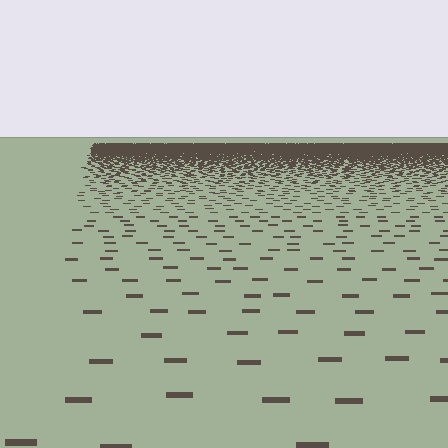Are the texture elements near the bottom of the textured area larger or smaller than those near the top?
Larger. Near the bottom, elements are closer to the viewer and appear at a bigger on-screen size.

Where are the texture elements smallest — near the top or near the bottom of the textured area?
Near the top.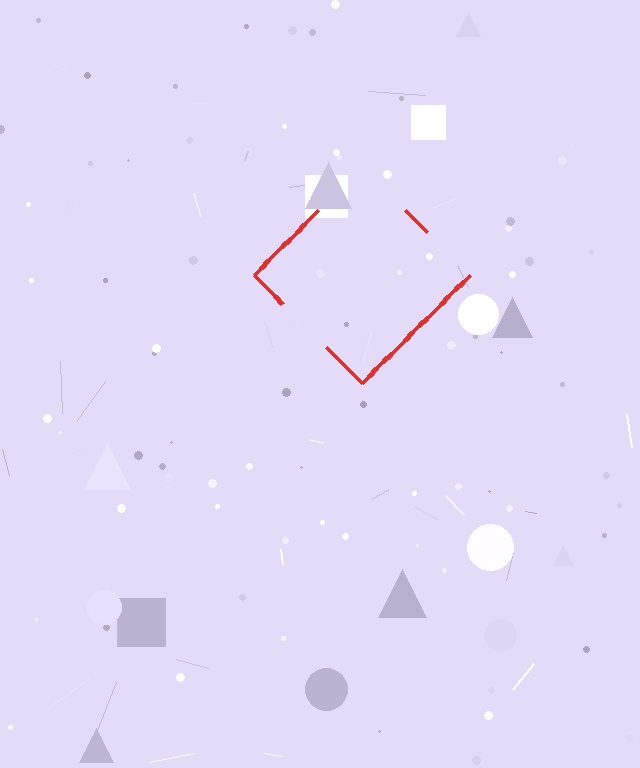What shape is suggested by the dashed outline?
The dashed outline suggests a diamond.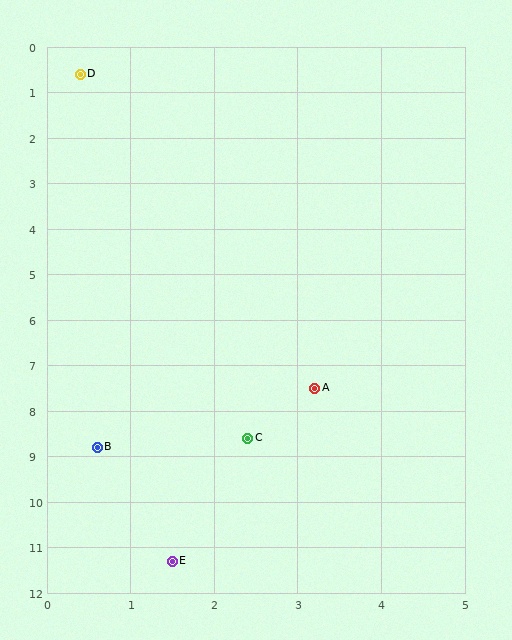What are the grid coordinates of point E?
Point E is at approximately (1.5, 11.3).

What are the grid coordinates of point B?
Point B is at approximately (0.6, 8.8).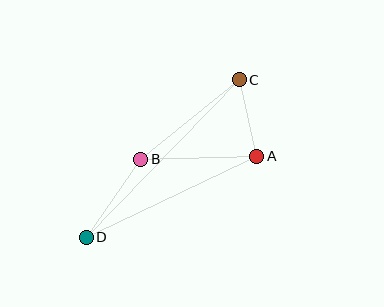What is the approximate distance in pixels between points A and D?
The distance between A and D is approximately 189 pixels.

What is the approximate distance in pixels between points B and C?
The distance between B and C is approximately 126 pixels.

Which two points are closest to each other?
Points A and C are closest to each other.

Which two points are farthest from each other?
Points C and D are farthest from each other.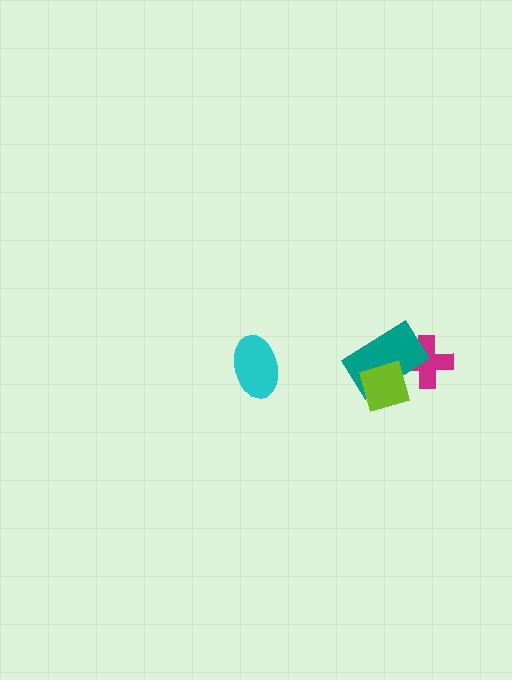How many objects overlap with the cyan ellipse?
0 objects overlap with the cyan ellipse.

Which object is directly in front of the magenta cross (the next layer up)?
The teal rectangle is directly in front of the magenta cross.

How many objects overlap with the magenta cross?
2 objects overlap with the magenta cross.